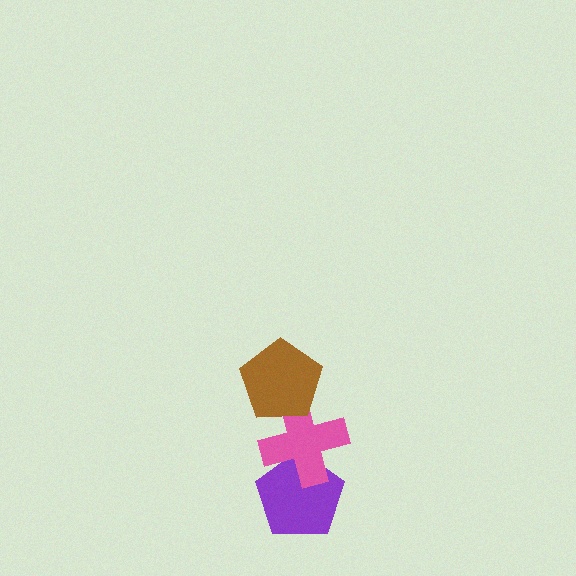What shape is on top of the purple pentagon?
The pink cross is on top of the purple pentagon.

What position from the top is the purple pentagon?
The purple pentagon is 3rd from the top.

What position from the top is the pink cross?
The pink cross is 2nd from the top.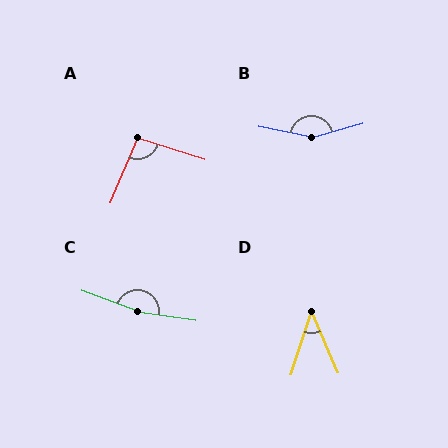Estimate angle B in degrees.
Approximately 152 degrees.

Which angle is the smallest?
D, at approximately 41 degrees.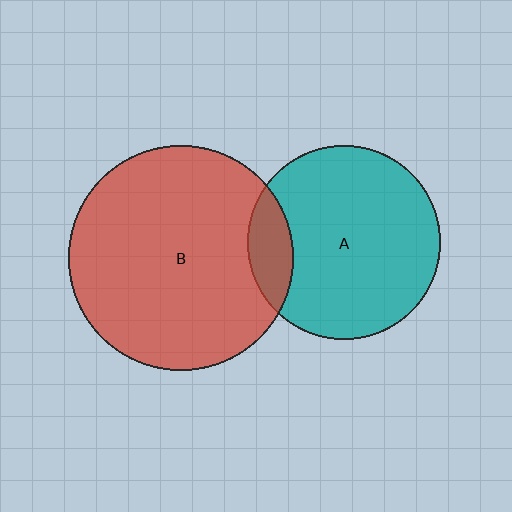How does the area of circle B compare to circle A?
Approximately 1.3 times.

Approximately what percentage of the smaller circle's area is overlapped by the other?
Approximately 15%.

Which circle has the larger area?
Circle B (red).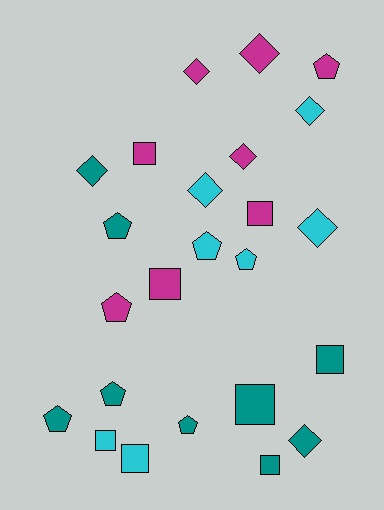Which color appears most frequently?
Teal, with 9 objects.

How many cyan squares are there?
There are 2 cyan squares.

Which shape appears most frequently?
Diamond, with 8 objects.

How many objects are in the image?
There are 24 objects.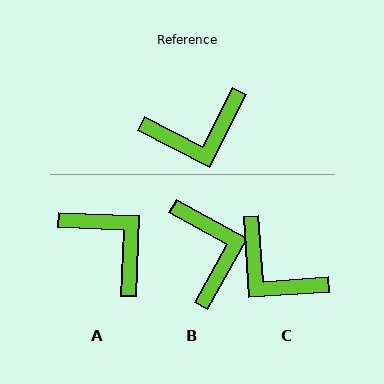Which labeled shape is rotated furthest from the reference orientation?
A, about 115 degrees away.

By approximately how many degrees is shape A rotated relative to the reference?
Approximately 115 degrees counter-clockwise.